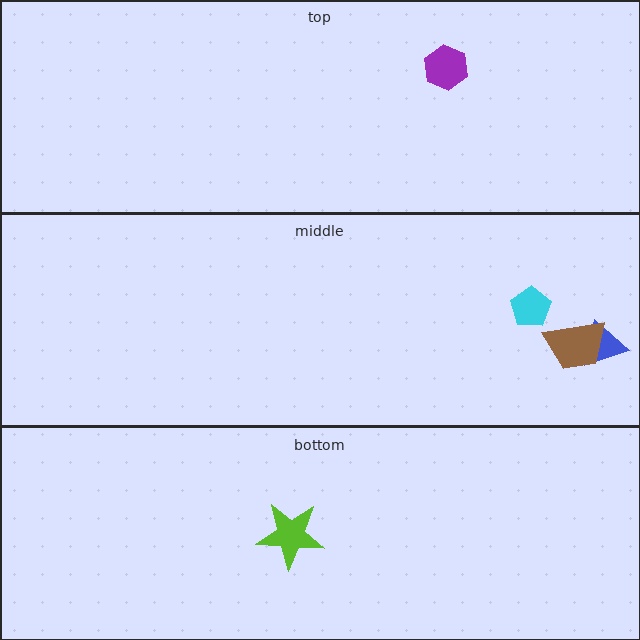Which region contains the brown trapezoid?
The middle region.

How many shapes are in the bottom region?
1.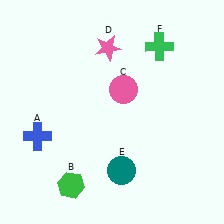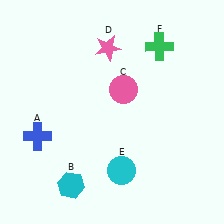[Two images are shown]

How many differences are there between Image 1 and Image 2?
There are 2 differences between the two images.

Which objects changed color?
B changed from green to cyan. E changed from teal to cyan.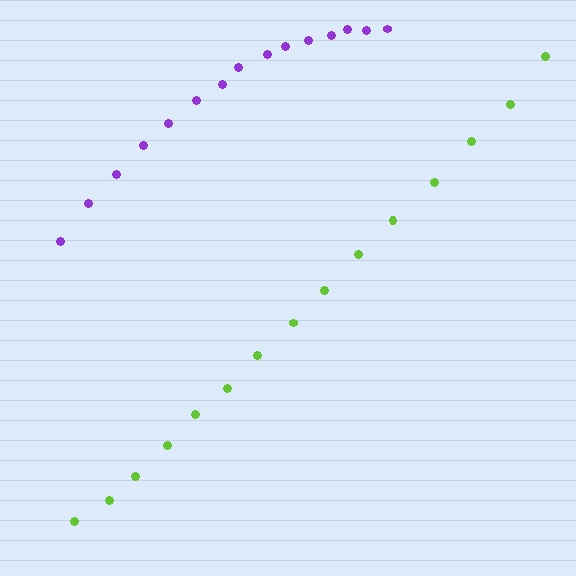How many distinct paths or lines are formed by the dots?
There are 2 distinct paths.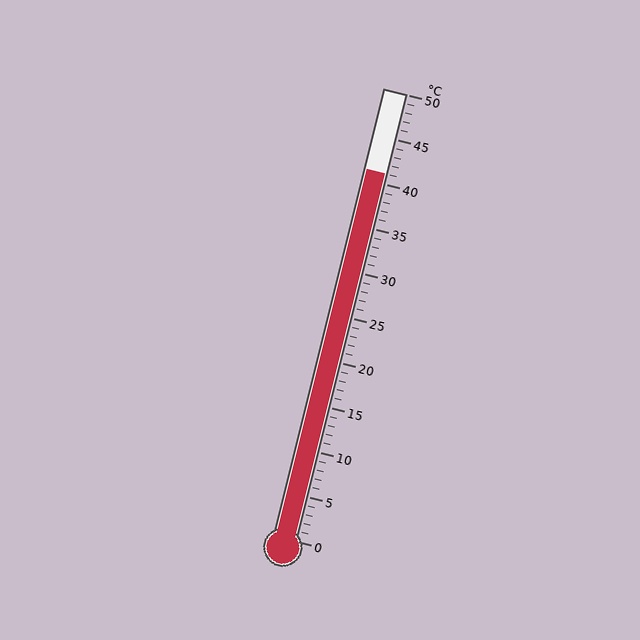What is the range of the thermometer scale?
The thermometer scale ranges from 0°C to 50°C.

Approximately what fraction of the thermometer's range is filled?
The thermometer is filled to approximately 80% of its range.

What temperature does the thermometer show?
The thermometer shows approximately 41°C.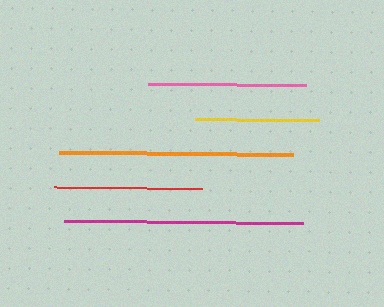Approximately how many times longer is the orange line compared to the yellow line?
The orange line is approximately 1.9 times the length of the yellow line.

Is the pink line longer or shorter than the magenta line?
The magenta line is longer than the pink line.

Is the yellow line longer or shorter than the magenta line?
The magenta line is longer than the yellow line.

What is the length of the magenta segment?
The magenta segment is approximately 240 pixels long.